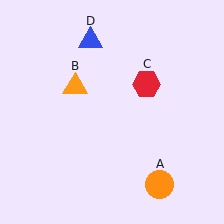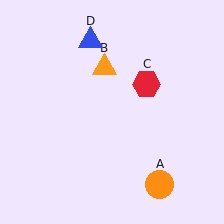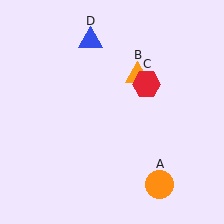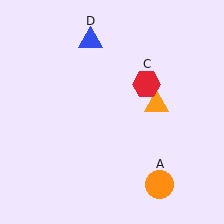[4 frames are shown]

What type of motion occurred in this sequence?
The orange triangle (object B) rotated clockwise around the center of the scene.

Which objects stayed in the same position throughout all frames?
Orange circle (object A) and red hexagon (object C) and blue triangle (object D) remained stationary.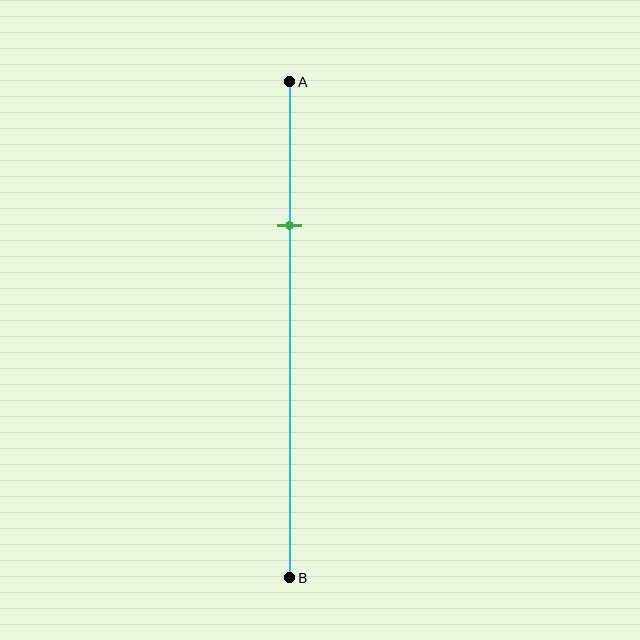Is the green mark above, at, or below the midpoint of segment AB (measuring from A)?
The green mark is above the midpoint of segment AB.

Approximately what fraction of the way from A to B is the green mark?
The green mark is approximately 30% of the way from A to B.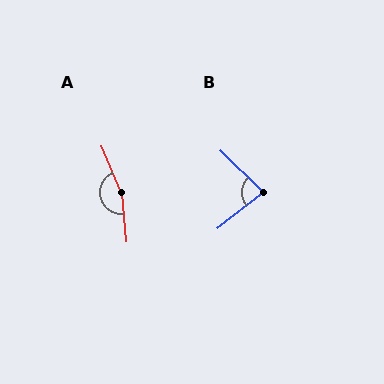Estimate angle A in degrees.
Approximately 162 degrees.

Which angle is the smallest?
B, at approximately 82 degrees.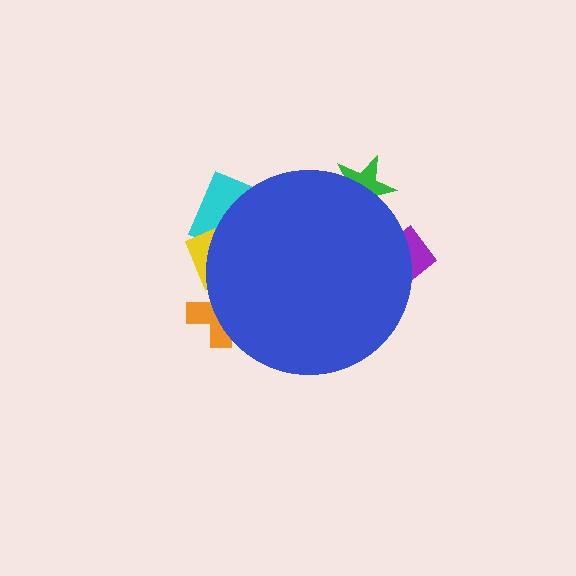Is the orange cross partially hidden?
Yes, the orange cross is partially hidden behind the blue circle.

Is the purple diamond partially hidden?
Yes, the purple diamond is partially hidden behind the blue circle.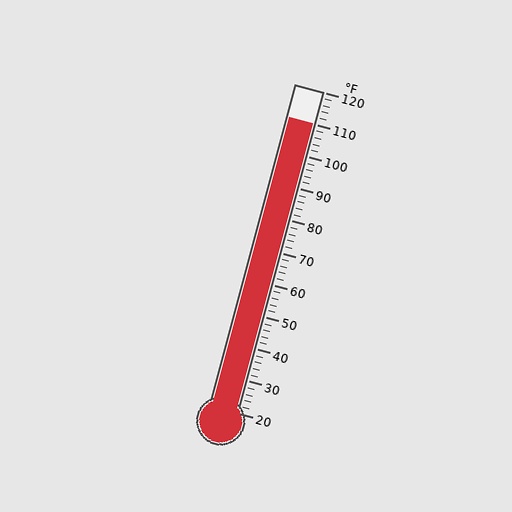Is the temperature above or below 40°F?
The temperature is above 40°F.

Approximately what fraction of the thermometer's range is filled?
The thermometer is filled to approximately 90% of its range.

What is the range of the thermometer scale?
The thermometer scale ranges from 20°F to 120°F.